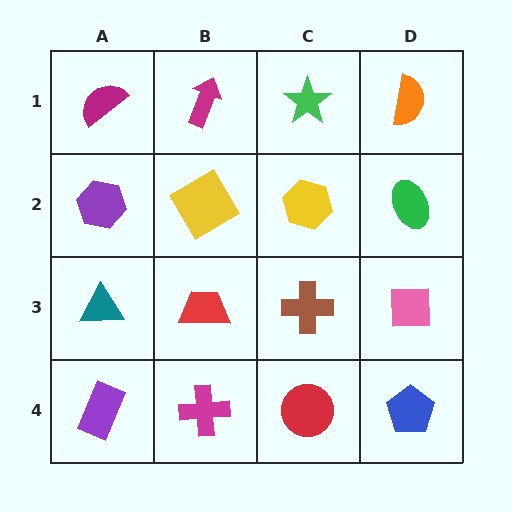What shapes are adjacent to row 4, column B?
A red trapezoid (row 3, column B), a purple rectangle (row 4, column A), a red circle (row 4, column C).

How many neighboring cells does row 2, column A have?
3.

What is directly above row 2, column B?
A magenta arrow.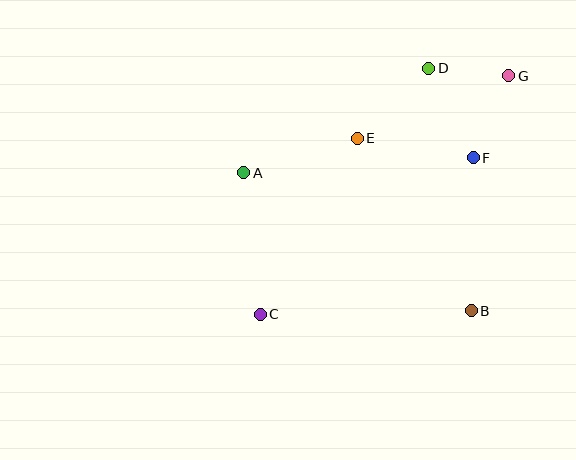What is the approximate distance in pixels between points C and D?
The distance between C and D is approximately 298 pixels.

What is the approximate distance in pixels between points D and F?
The distance between D and F is approximately 100 pixels.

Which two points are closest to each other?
Points D and G are closest to each other.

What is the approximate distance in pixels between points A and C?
The distance between A and C is approximately 142 pixels.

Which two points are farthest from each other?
Points C and G are farthest from each other.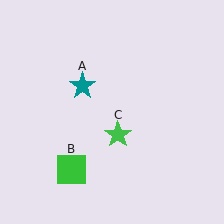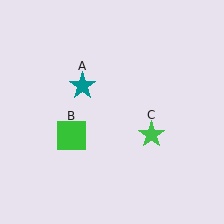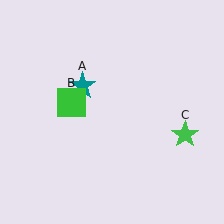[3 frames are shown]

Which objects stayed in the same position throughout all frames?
Teal star (object A) remained stationary.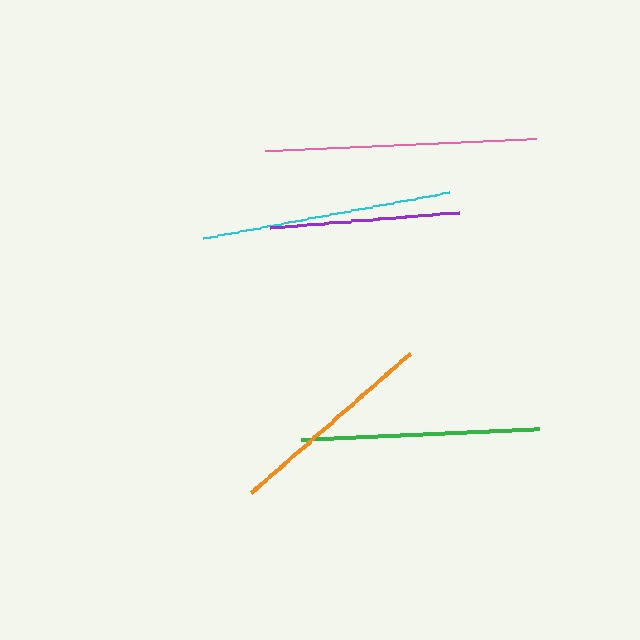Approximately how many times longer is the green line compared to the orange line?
The green line is approximately 1.1 times the length of the orange line.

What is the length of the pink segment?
The pink segment is approximately 271 pixels long.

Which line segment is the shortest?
The purple line is the shortest at approximately 190 pixels.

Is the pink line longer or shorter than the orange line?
The pink line is longer than the orange line.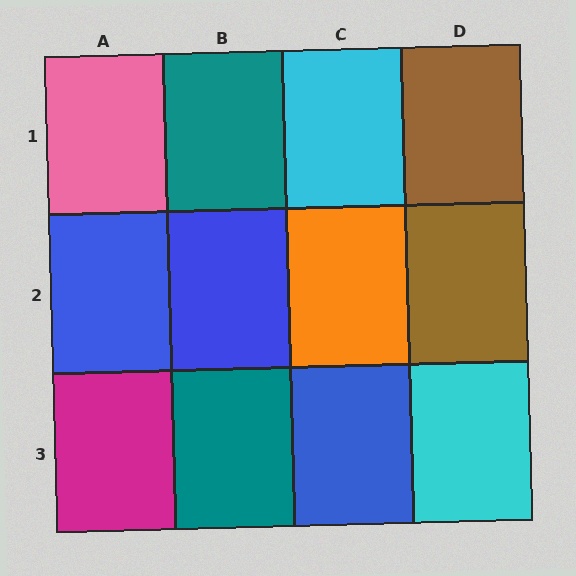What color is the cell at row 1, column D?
Brown.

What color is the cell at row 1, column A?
Pink.